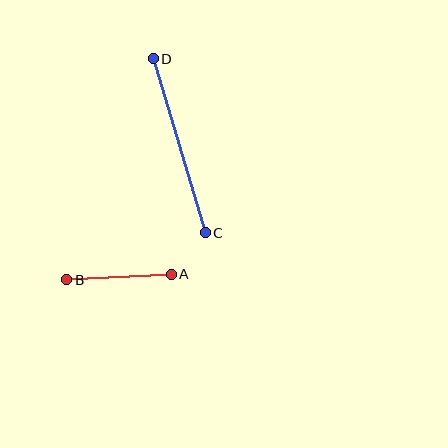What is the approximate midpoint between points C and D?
The midpoint is at approximately (179, 146) pixels.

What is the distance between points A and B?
The distance is approximately 105 pixels.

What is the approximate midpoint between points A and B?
The midpoint is at approximately (119, 277) pixels.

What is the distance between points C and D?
The distance is approximately 182 pixels.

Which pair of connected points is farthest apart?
Points C and D are farthest apart.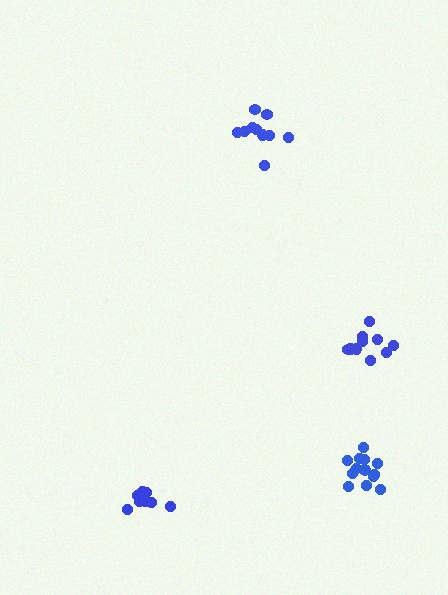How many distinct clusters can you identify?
There are 4 distinct clusters.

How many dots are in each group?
Group 1: 10 dots, Group 2: 13 dots, Group 3: 11 dots, Group 4: 8 dots (42 total).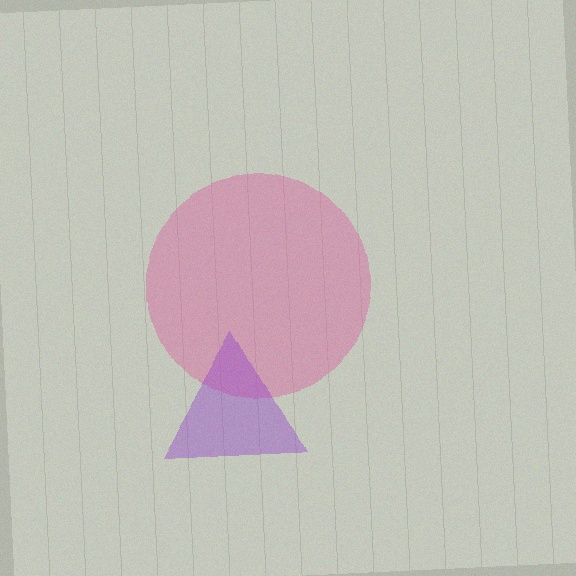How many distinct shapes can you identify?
There are 2 distinct shapes: a pink circle, a purple triangle.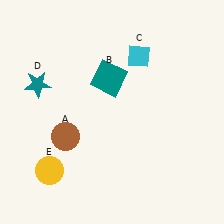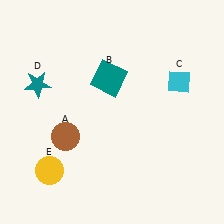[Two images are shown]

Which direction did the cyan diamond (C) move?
The cyan diamond (C) moved right.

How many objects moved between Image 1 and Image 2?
1 object moved between the two images.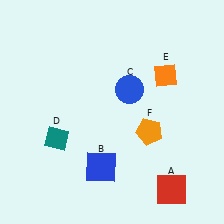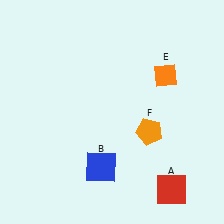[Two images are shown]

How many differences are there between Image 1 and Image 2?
There are 2 differences between the two images.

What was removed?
The blue circle (C), the teal diamond (D) were removed in Image 2.